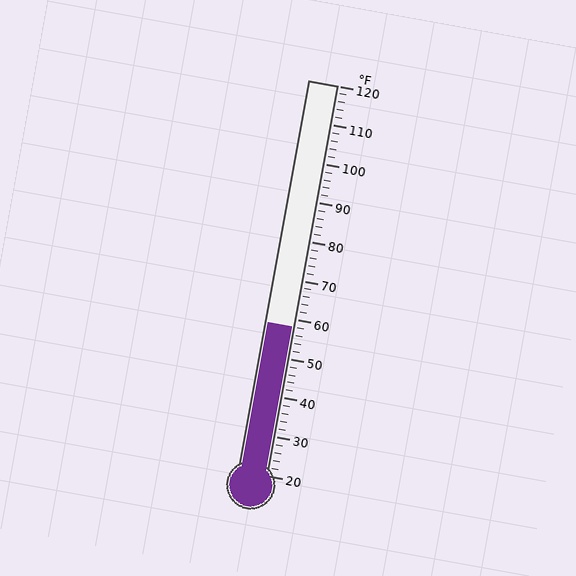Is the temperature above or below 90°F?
The temperature is below 90°F.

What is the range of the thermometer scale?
The thermometer scale ranges from 20°F to 120°F.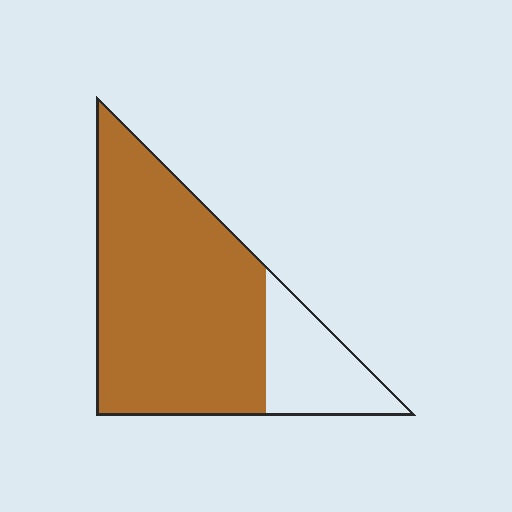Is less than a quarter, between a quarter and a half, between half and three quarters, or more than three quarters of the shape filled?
More than three quarters.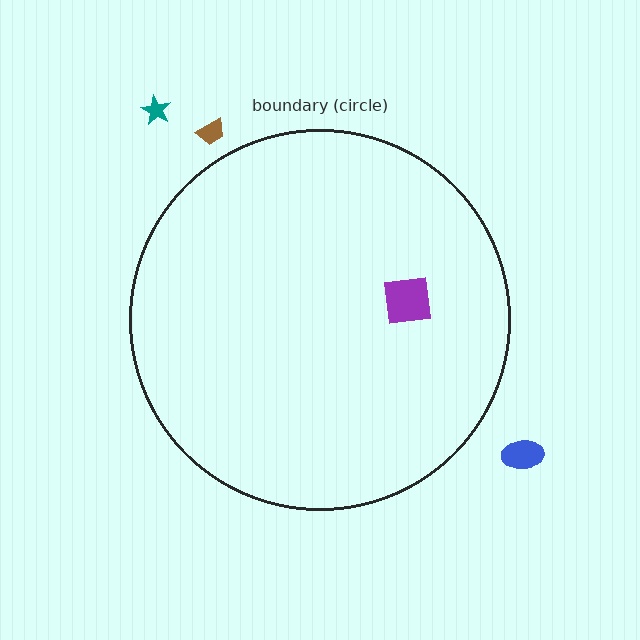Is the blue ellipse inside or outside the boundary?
Outside.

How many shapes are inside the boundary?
1 inside, 3 outside.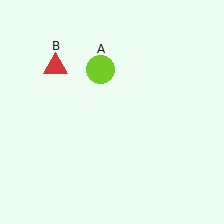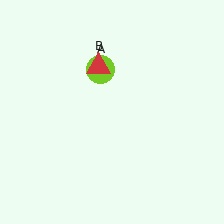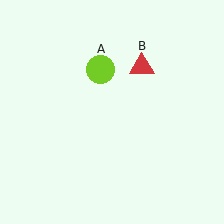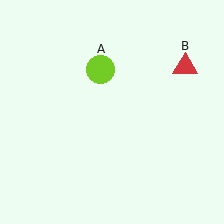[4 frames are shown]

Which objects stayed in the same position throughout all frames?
Lime circle (object A) remained stationary.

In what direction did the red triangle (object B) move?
The red triangle (object B) moved right.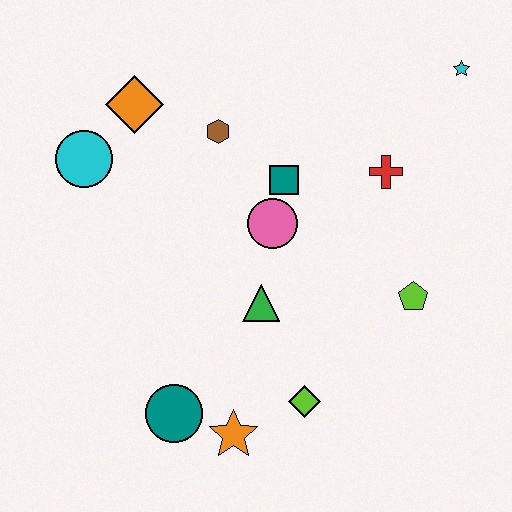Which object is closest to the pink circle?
The teal square is closest to the pink circle.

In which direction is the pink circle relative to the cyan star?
The pink circle is to the left of the cyan star.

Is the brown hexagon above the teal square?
Yes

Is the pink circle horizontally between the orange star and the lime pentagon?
Yes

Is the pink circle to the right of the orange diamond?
Yes